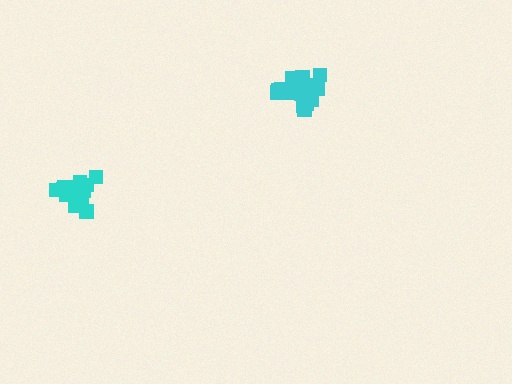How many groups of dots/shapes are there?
There are 2 groups.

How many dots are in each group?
Group 1: 20 dots, Group 2: 20 dots (40 total).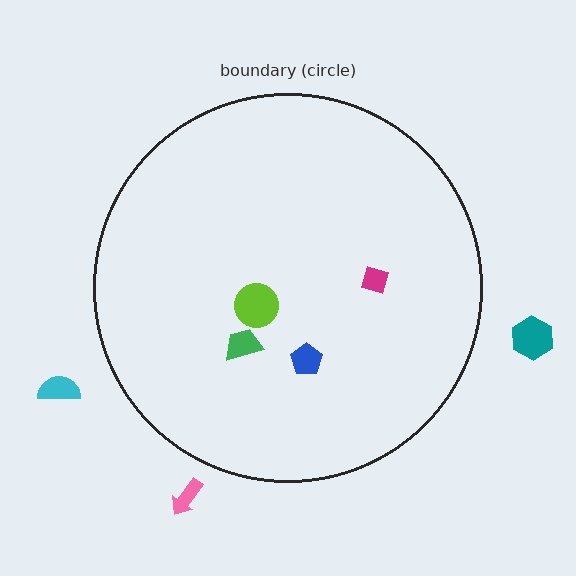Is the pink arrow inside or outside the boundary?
Outside.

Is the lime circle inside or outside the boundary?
Inside.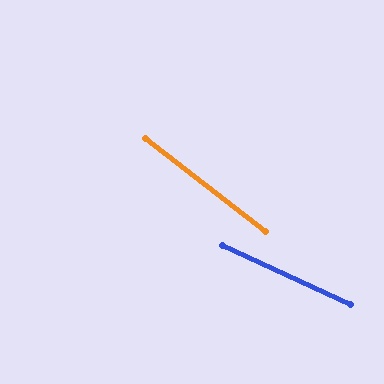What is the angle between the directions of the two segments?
Approximately 13 degrees.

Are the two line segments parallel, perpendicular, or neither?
Neither parallel nor perpendicular — they differ by about 13°.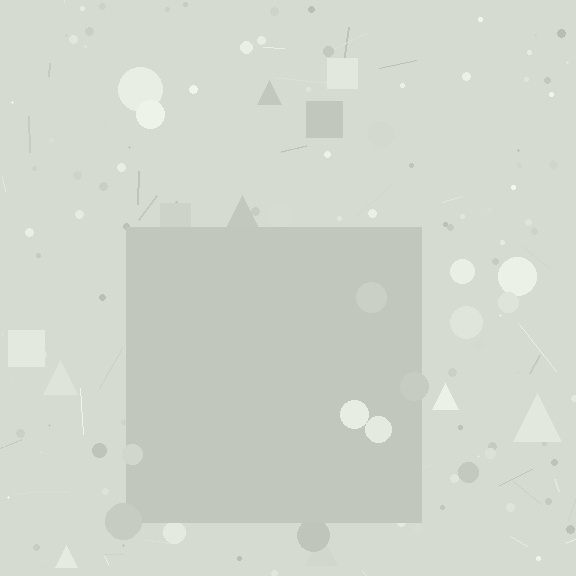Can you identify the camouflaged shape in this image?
The camouflaged shape is a square.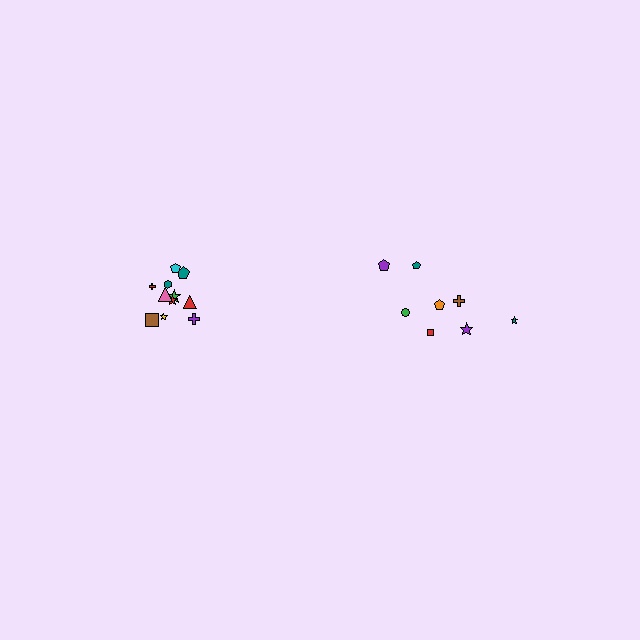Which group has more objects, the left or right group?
The left group.